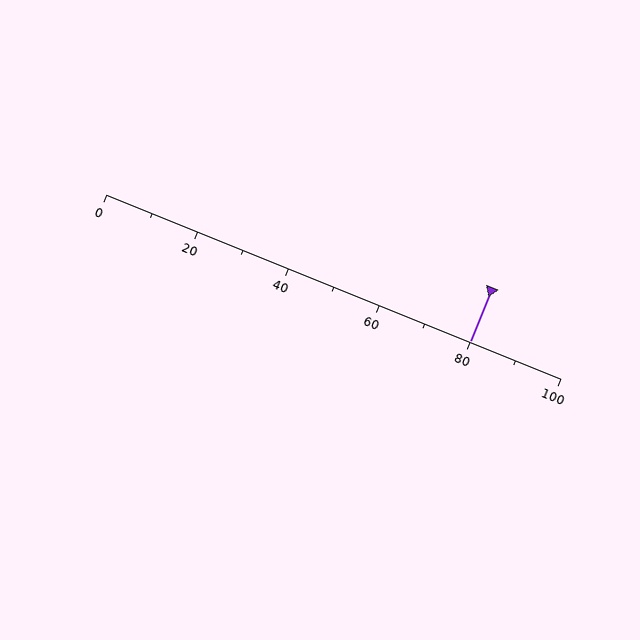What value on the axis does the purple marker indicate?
The marker indicates approximately 80.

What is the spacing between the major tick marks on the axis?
The major ticks are spaced 20 apart.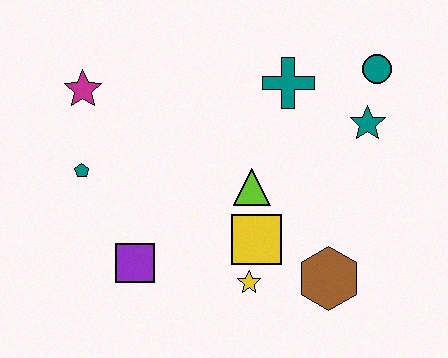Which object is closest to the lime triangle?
The yellow square is closest to the lime triangle.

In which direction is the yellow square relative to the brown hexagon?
The yellow square is to the left of the brown hexagon.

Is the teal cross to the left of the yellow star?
No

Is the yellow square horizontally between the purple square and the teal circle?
Yes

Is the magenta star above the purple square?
Yes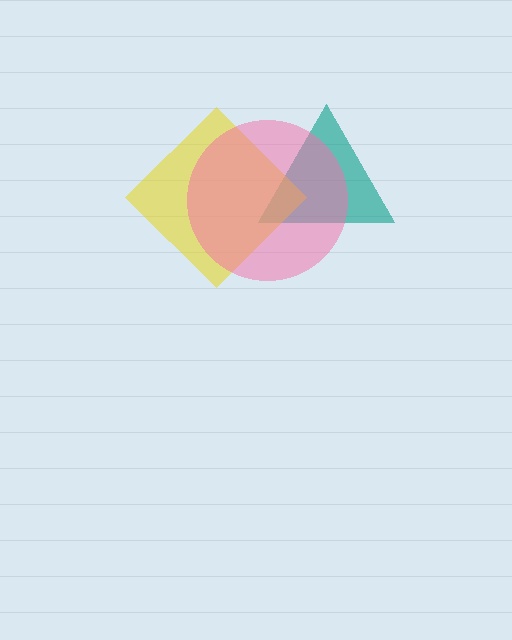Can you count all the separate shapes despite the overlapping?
Yes, there are 3 separate shapes.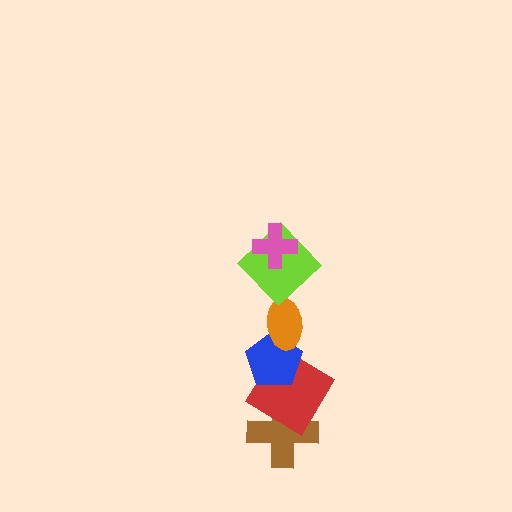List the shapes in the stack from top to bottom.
From top to bottom: the pink cross, the lime diamond, the orange ellipse, the blue pentagon, the red diamond, the brown cross.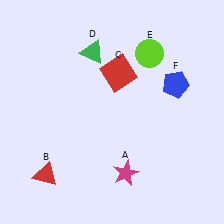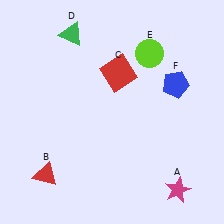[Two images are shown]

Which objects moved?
The objects that moved are: the magenta star (A), the green triangle (D).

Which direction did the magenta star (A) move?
The magenta star (A) moved right.